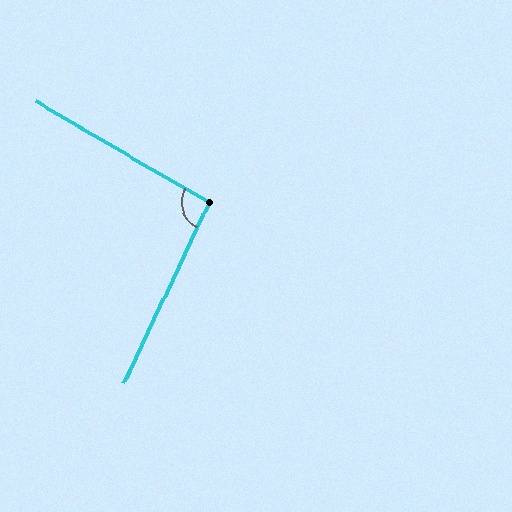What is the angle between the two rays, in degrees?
Approximately 95 degrees.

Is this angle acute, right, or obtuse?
It is approximately a right angle.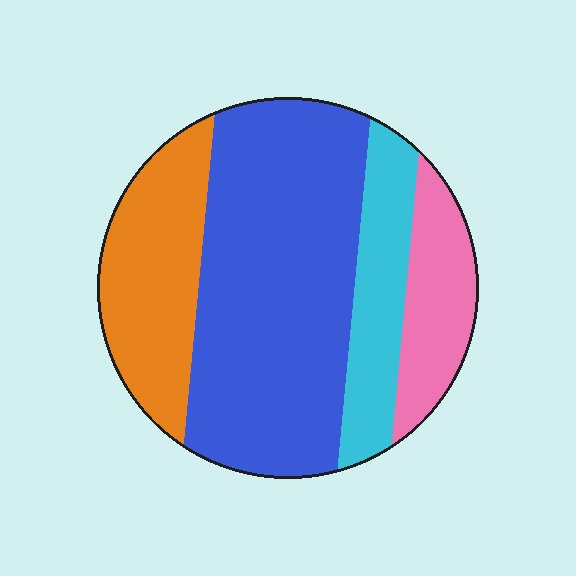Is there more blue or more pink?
Blue.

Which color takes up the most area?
Blue, at roughly 50%.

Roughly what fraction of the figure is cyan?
Cyan takes up about one sixth (1/6) of the figure.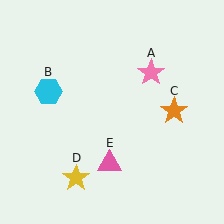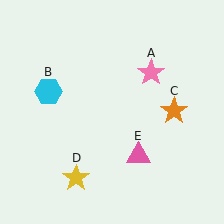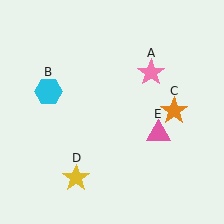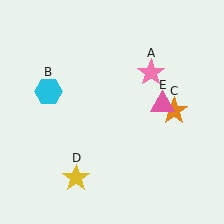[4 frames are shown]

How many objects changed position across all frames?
1 object changed position: pink triangle (object E).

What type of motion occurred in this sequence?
The pink triangle (object E) rotated counterclockwise around the center of the scene.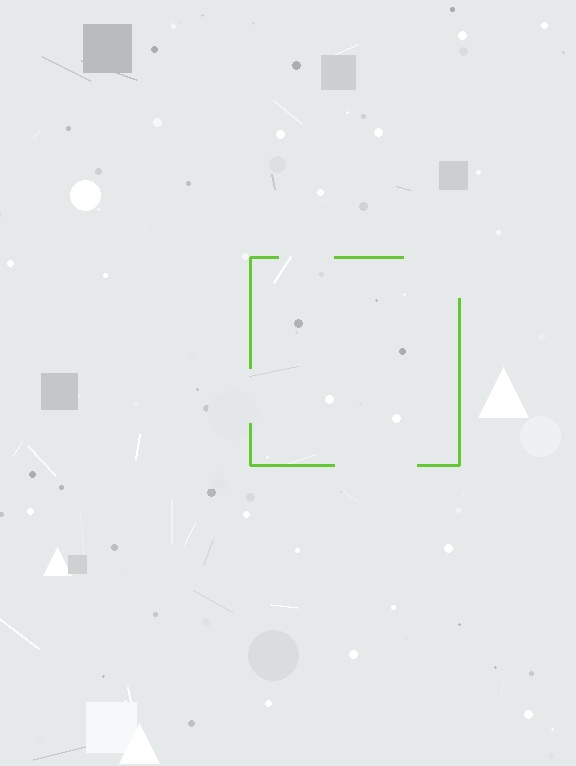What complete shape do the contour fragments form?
The contour fragments form a square.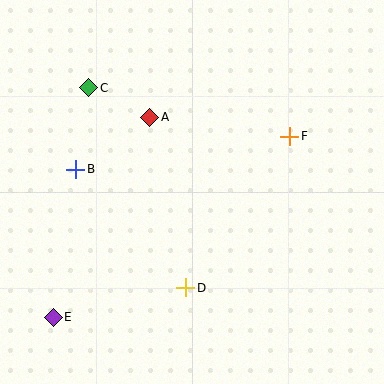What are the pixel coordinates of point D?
Point D is at (186, 288).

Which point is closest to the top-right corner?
Point F is closest to the top-right corner.